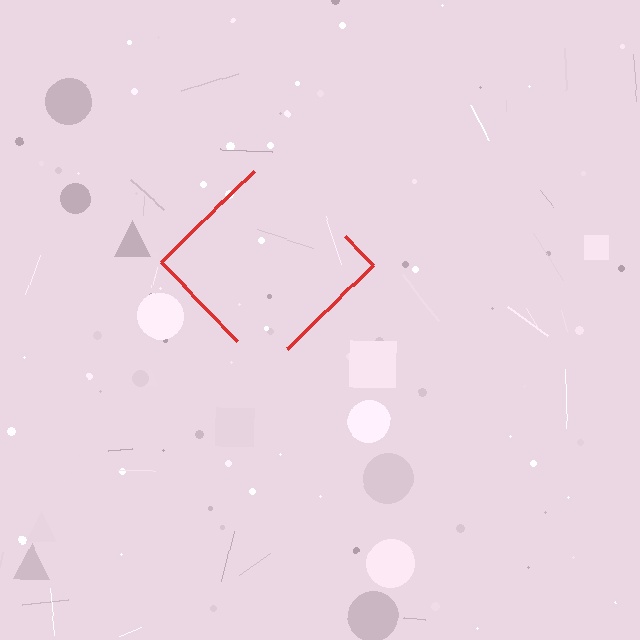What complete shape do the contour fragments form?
The contour fragments form a diamond.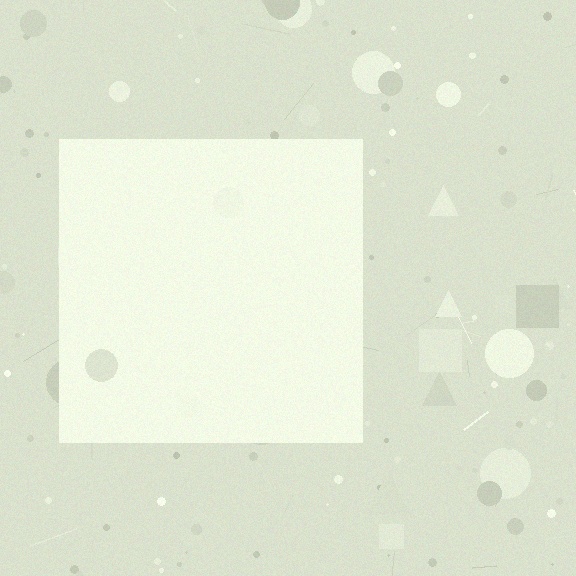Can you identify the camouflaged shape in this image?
The camouflaged shape is a square.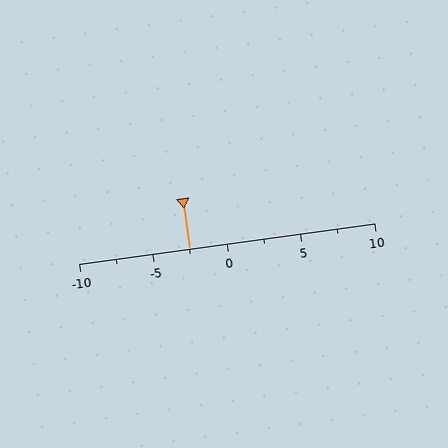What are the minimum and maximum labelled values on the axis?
The axis runs from -10 to 10.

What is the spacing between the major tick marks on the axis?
The major ticks are spaced 5 apart.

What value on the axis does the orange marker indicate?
The marker indicates approximately -2.5.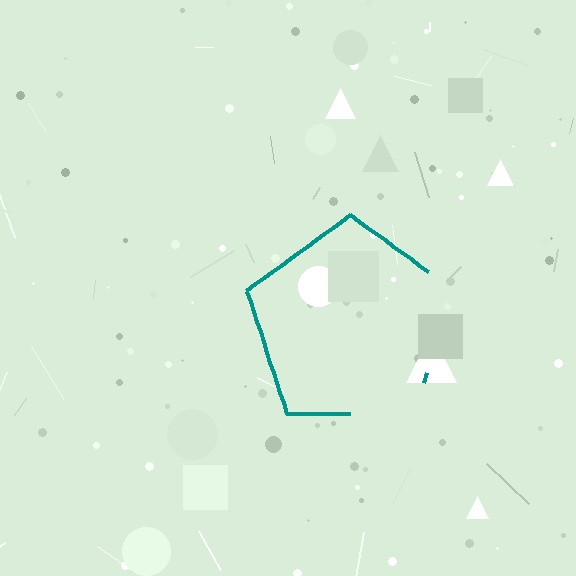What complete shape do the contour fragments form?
The contour fragments form a pentagon.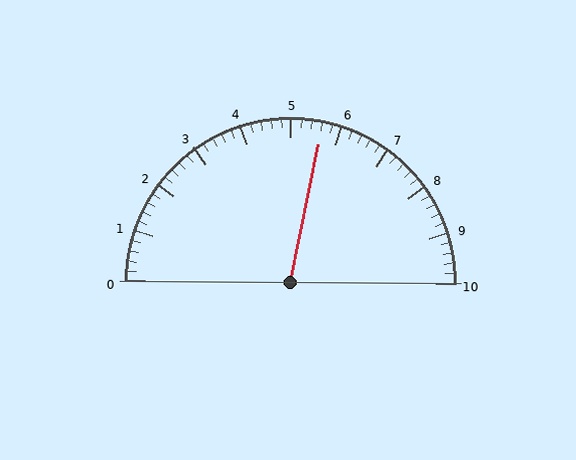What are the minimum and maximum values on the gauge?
The gauge ranges from 0 to 10.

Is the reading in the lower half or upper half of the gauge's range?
The reading is in the upper half of the range (0 to 10).